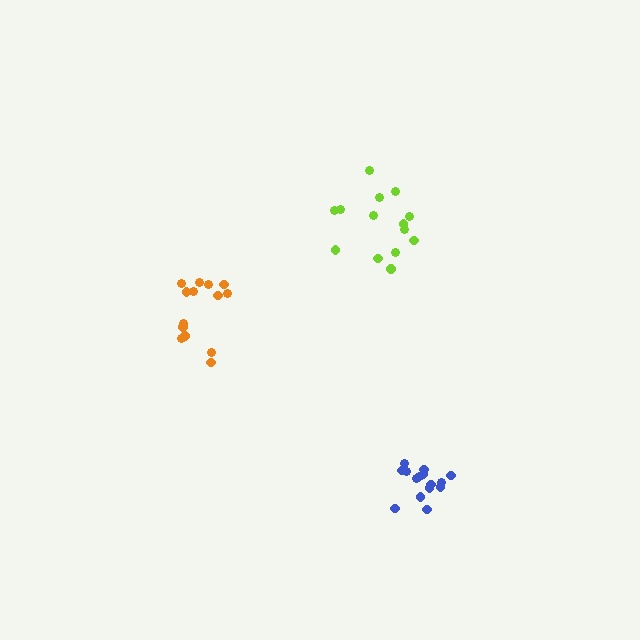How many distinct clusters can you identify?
There are 3 distinct clusters.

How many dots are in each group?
Group 1: 14 dots, Group 2: 15 dots, Group 3: 14 dots (43 total).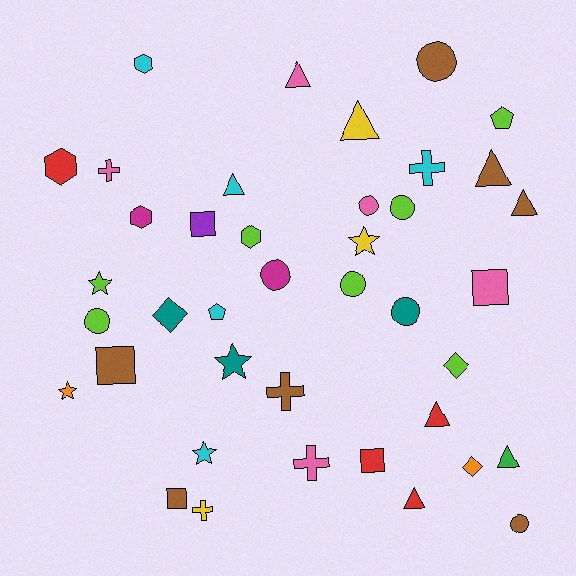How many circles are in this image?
There are 8 circles.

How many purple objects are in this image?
There is 1 purple object.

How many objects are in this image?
There are 40 objects.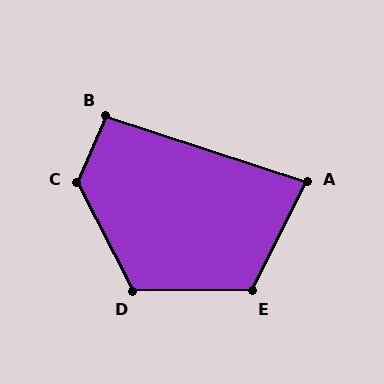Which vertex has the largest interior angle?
C, at approximately 130 degrees.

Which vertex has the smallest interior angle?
A, at approximately 82 degrees.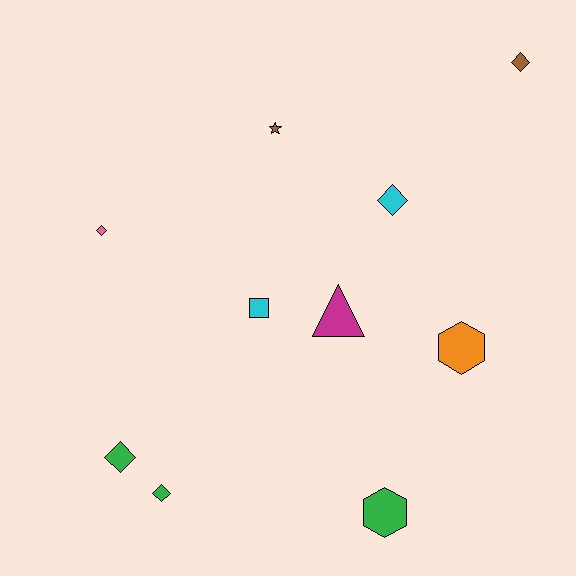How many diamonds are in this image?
There are 5 diamonds.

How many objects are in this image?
There are 10 objects.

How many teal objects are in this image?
There are no teal objects.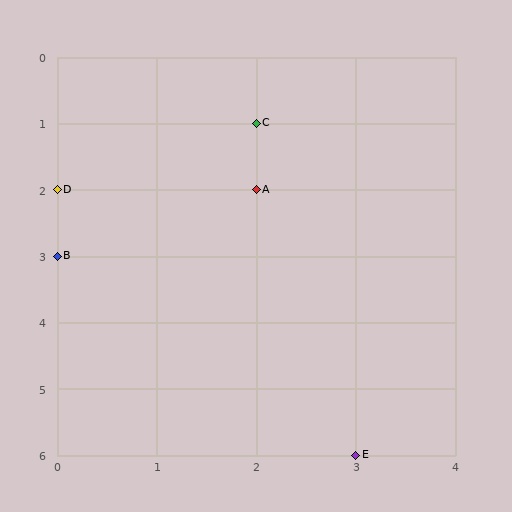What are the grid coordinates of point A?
Point A is at grid coordinates (2, 2).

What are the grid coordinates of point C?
Point C is at grid coordinates (2, 1).